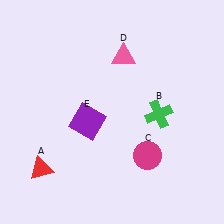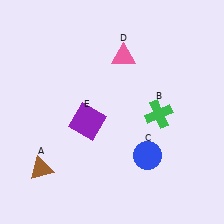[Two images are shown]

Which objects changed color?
A changed from red to brown. C changed from magenta to blue.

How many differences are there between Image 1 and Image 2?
There are 2 differences between the two images.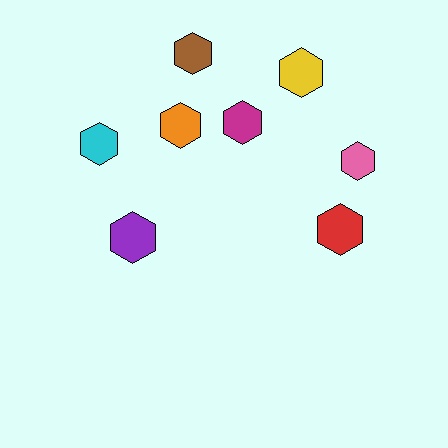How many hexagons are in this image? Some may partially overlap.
There are 8 hexagons.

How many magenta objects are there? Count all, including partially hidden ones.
There is 1 magenta object.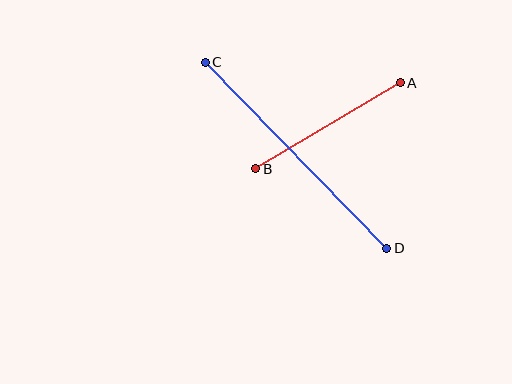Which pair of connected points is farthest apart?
Points C and D are farthest apart.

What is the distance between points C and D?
The distance is approximately 260 pixels.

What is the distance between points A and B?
The distance is approximately 168 pixels.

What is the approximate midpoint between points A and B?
The midpoint is at approximately (328, 126) pixels.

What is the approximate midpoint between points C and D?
The midpoint is at approximately (296, 155) pixels.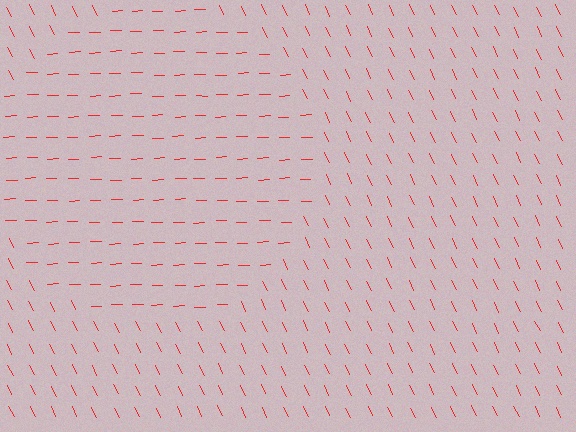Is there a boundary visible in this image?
Yes, there is a texture boundary formed by a change in line orientation.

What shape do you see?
I see a circle.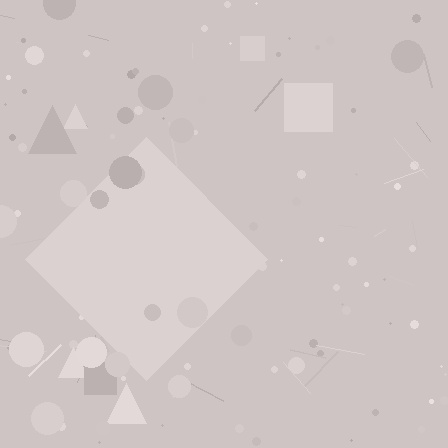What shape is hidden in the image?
A diamond is hidden in the image.